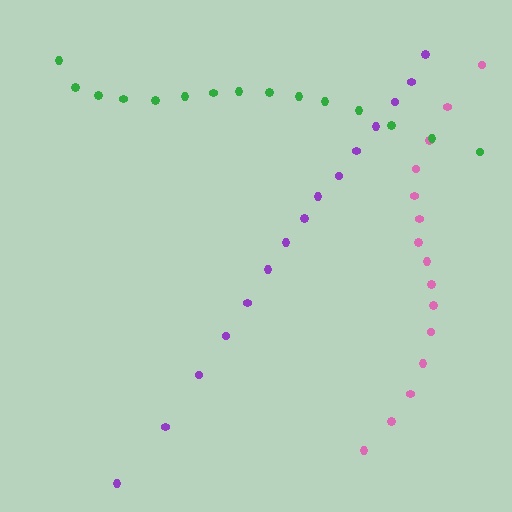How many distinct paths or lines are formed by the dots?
There are 3 distinct paths.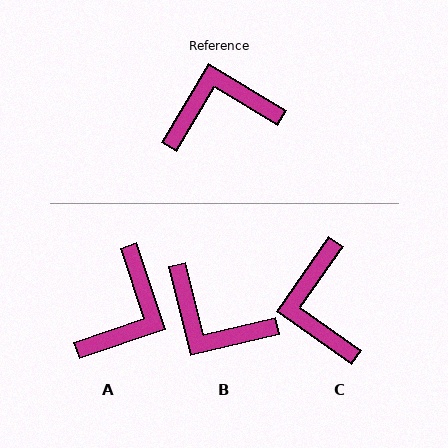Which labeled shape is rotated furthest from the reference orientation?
B, about 135 degrees away.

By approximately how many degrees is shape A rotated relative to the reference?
Approximately 130 degrees clockwise.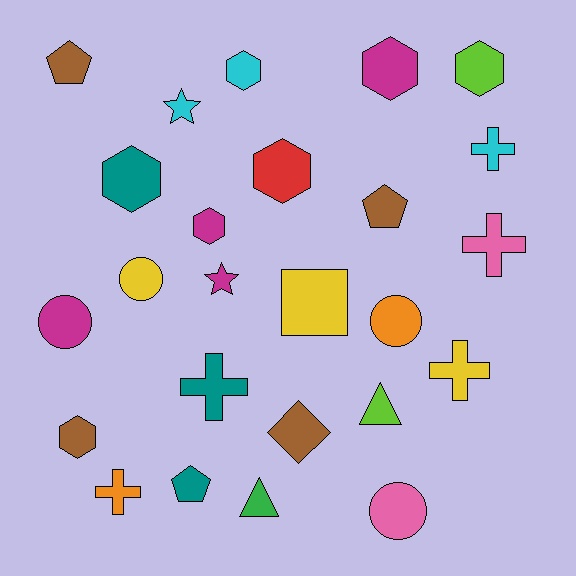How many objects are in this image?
There are 25 objects.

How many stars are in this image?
There are 2 stars.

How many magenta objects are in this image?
There are 4 magenta objects.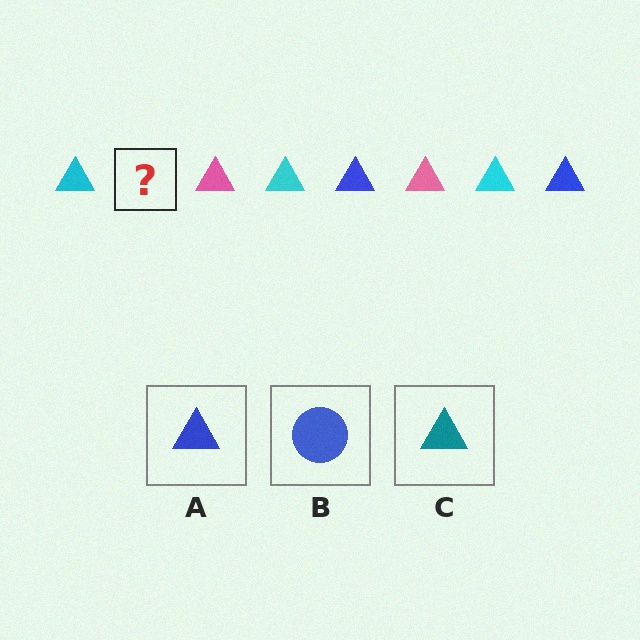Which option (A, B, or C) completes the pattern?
A.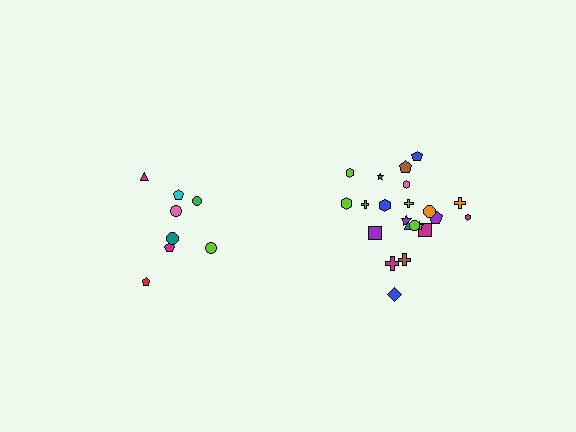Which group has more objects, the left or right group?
The right group.